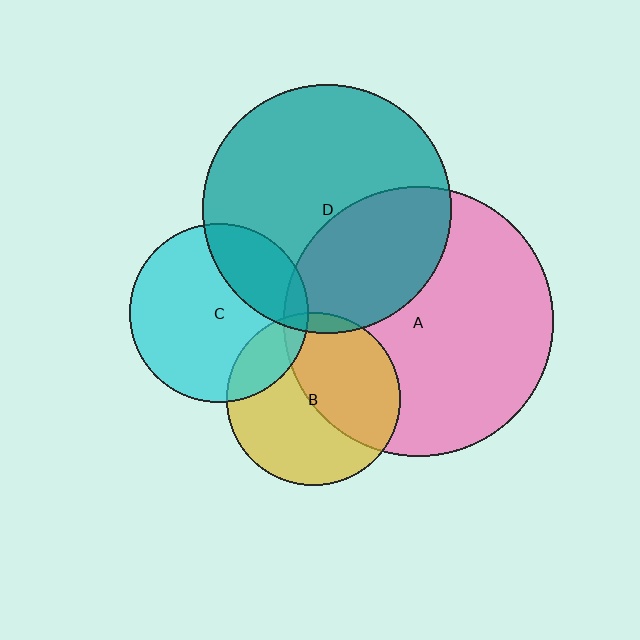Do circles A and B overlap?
Yes.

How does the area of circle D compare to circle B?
Approximately 2.1 times.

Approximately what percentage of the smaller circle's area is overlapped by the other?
Approximately 45%.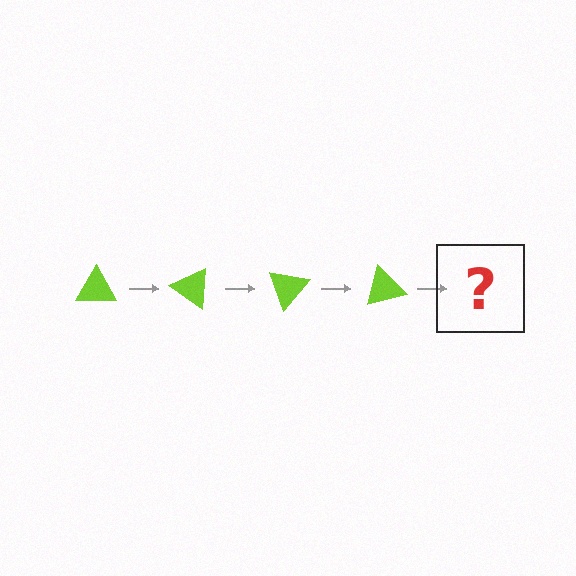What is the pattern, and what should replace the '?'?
The pattern is that the triangle rotates 35 degrees each step. The '?' should be a lime triangle rotated 140 degrees.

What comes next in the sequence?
The next element should be a lime triangle rotated 140 degrees.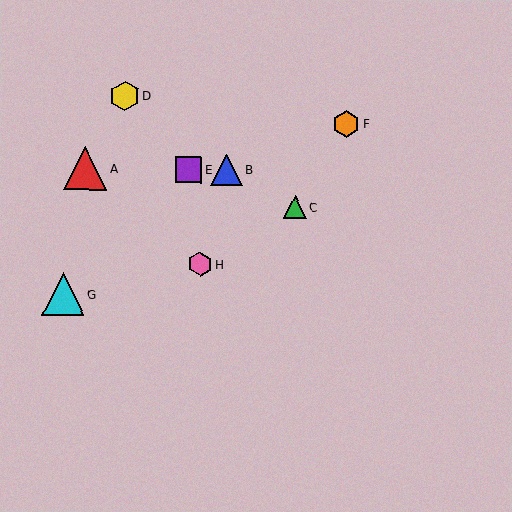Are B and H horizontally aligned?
No, B is at y≈170 and H is at y≈264.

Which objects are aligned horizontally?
Objects A, B, E are aligned horizontally.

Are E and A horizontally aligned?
Yes, both are at y≈170.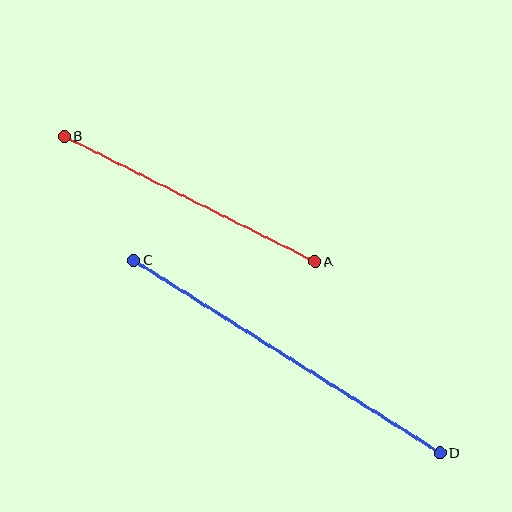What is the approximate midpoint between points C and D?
The midpoint is at approximately (287, 357) pixels.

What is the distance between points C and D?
The distance is approximately 362 pixels.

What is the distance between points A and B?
The distance is approximately 280 pixels.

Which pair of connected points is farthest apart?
Points C and D are farthest apart.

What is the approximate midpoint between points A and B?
The midpoint is at approximately (190, 199) pixels.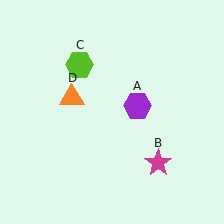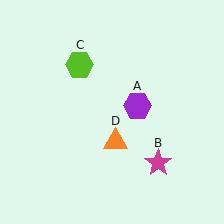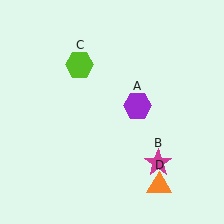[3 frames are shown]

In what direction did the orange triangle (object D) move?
The orange triangle (object D) moved down and to the right.